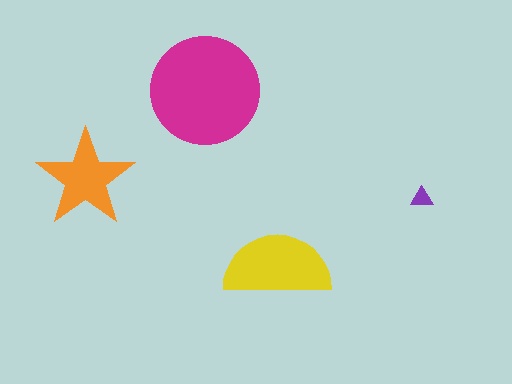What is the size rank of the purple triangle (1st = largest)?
4th.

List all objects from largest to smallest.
The magenta circle, the yellow semicircle, the orange star, the purple triangle.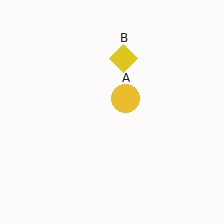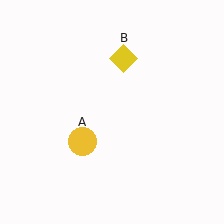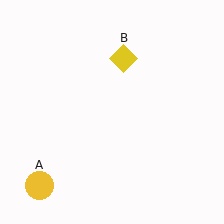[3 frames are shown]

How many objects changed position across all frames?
1 object changed position: yellow circle (object A).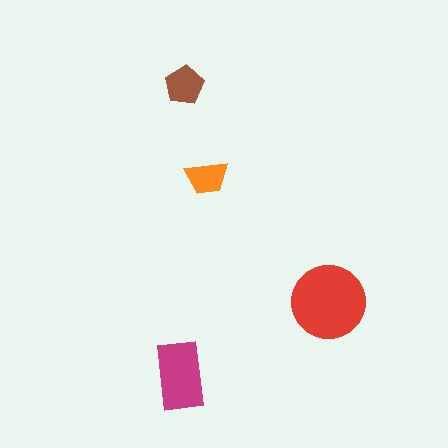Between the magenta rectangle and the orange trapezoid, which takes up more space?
The magenta rectangle.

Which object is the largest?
The red circle.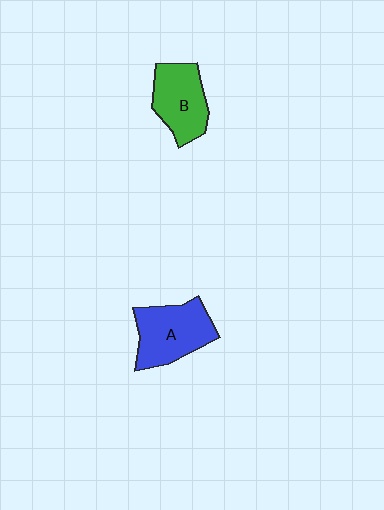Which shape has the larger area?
Shape A (blue).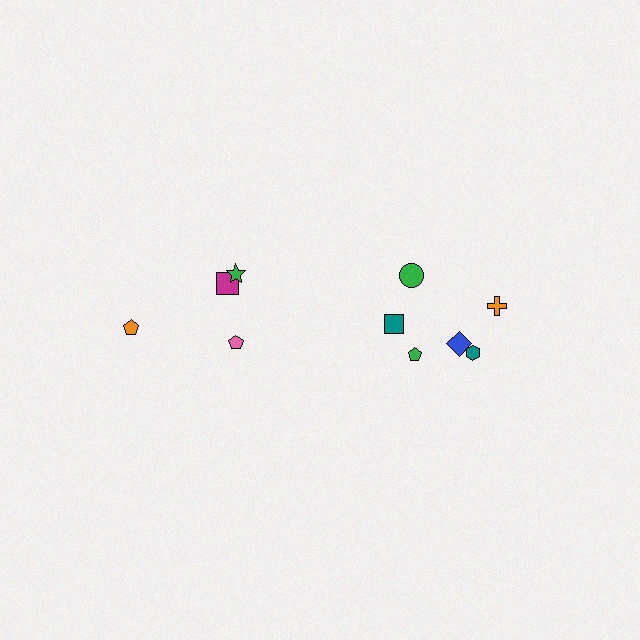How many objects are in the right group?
There are 6 objects.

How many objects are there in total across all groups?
There are 10 objects.